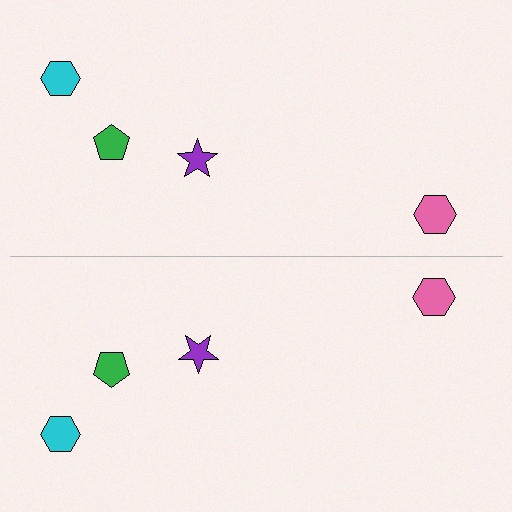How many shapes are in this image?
There are 8 shapes in this image.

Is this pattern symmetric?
Yes, this pattern has bilateral (reflection) symmetry.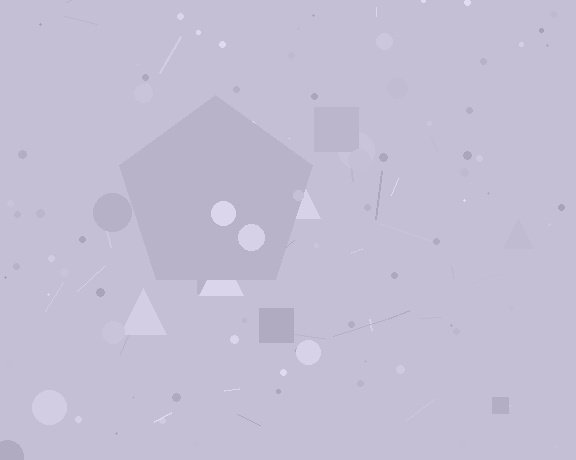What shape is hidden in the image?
A pentagon is hidden in the image.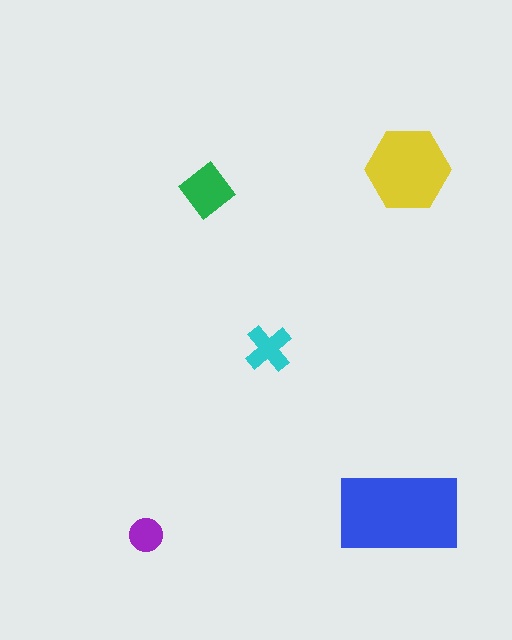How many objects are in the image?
There are 5 objects in the image.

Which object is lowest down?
The purple circle is bottommost.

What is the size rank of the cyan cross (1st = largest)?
4th.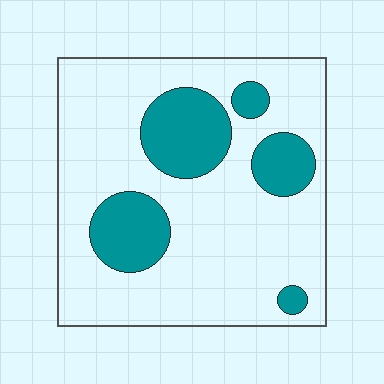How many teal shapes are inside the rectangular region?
5.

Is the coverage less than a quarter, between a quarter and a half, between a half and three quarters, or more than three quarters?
Less than a quarter.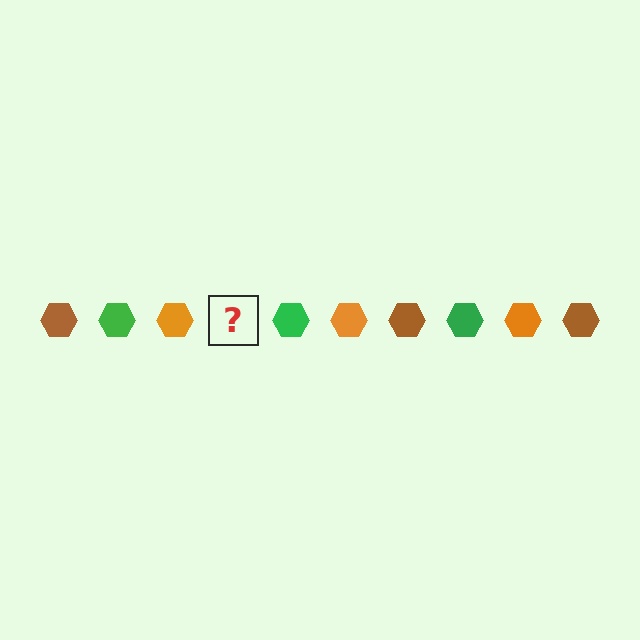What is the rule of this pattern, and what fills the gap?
The rule is that the pattern cycles through brown, green, orange hexagons. The gap should be filled with a brown hexagon.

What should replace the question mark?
The question mark should be replaced with a brown hexagon.